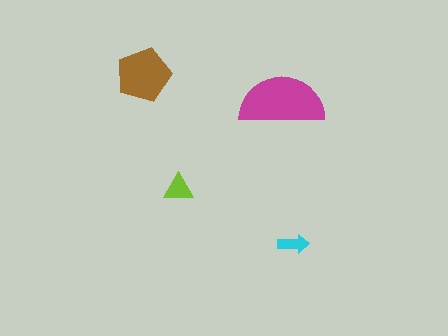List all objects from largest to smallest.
The magenta semicircle, the brown pentagon, the lime triangle, the cyan arrow.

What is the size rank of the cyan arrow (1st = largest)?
4th.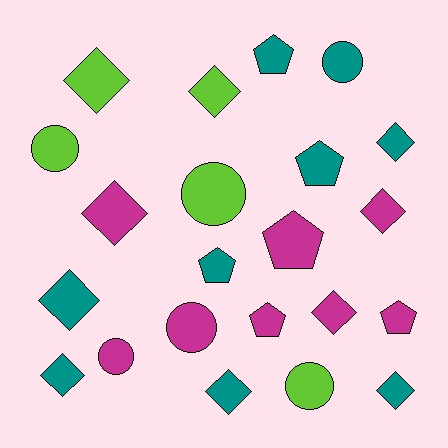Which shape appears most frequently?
Diamond, with 10 objects.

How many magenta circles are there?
There are 2 magenta circles.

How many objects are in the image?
There are 22 objects.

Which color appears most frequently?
Teal, with 9 objects.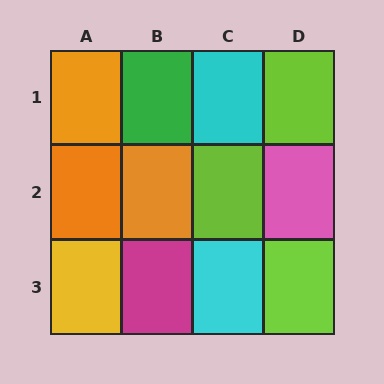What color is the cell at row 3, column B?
Magenta.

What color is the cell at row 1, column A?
Orange.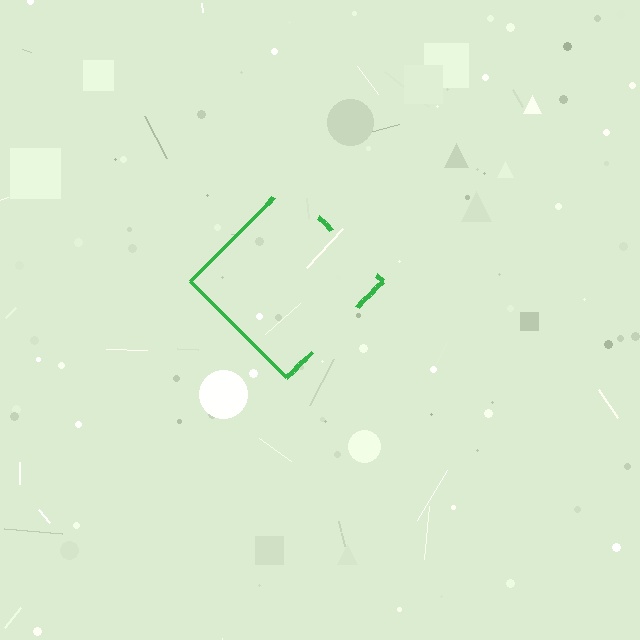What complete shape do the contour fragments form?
The contour fragments form a diamond.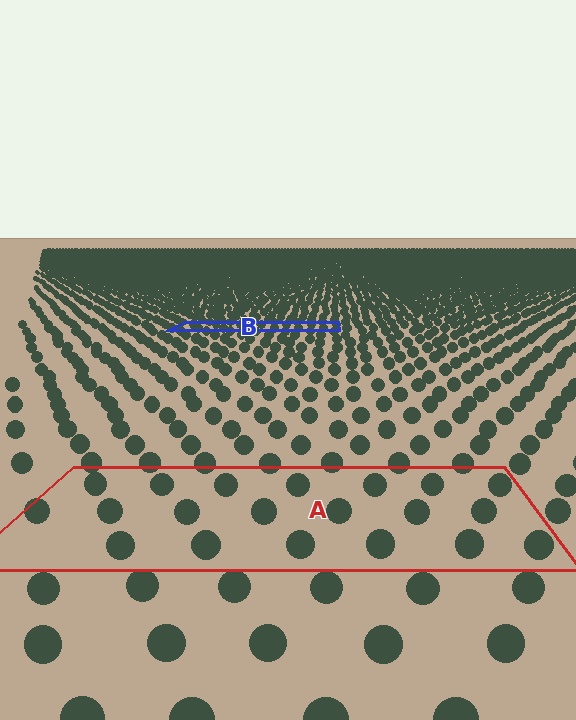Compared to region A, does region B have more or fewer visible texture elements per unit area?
Region B has more texture elements per unit area — they are packed more densely because it is farther away.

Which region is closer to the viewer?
Region A is closer. The texture elements there are larger and more spread out.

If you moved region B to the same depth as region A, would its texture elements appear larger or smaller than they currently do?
They would appear larger. At a closer depth, the same texture elements are projected at a bigger on-screen size.